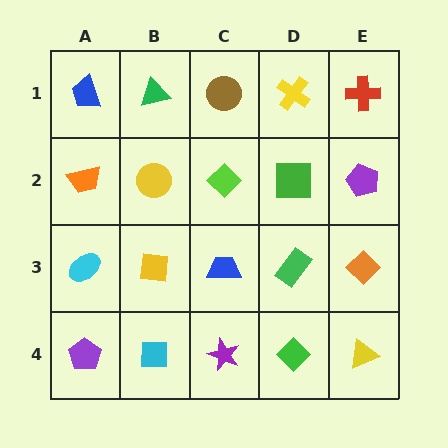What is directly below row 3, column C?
A purple star.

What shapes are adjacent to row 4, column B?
A yellow square (row 3, column B), a purple pentagon (row 4, column A), a purple star (row 4, column C).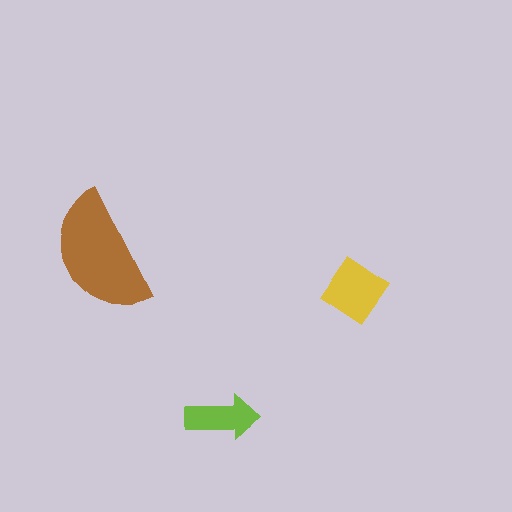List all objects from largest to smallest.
The brown semicircle, the yellow diamond, the lime arrow.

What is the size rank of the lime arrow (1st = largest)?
3rd.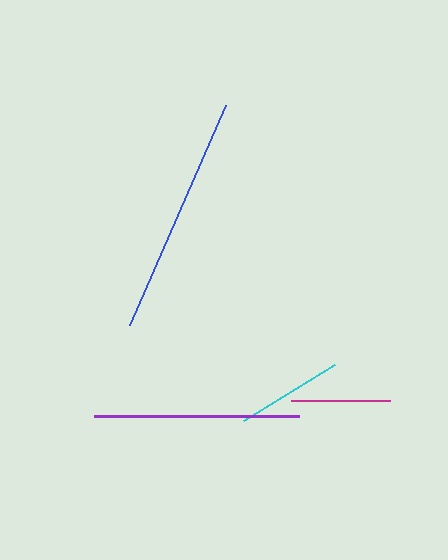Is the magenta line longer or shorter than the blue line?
The blue line is longer than the magenta line.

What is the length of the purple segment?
The purple segment is approximately 205 pixels long.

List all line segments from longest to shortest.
From longest to shortest: blue, purple, cyan, magenta.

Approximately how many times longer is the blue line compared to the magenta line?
The blue line is approximately 2.4 times the length of the magenta line.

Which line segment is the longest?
The blue line is the longest at approximately 240 pixels.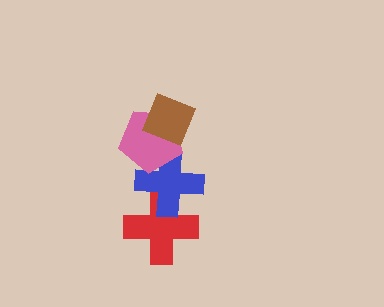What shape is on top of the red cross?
The blue cross is on top of the red cross.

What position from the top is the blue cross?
The blue cross is 3rd from the top.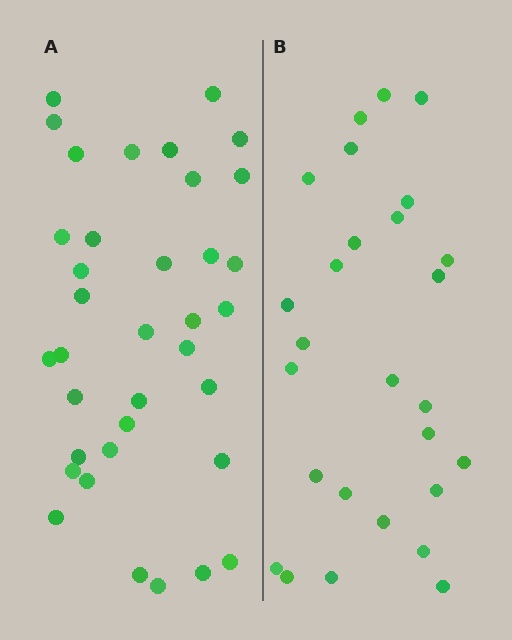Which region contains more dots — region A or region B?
Region A (the left region) has more dots.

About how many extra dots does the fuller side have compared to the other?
Region A has roughly 8 or so more dots than region B.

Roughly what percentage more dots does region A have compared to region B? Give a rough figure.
About 35% more.